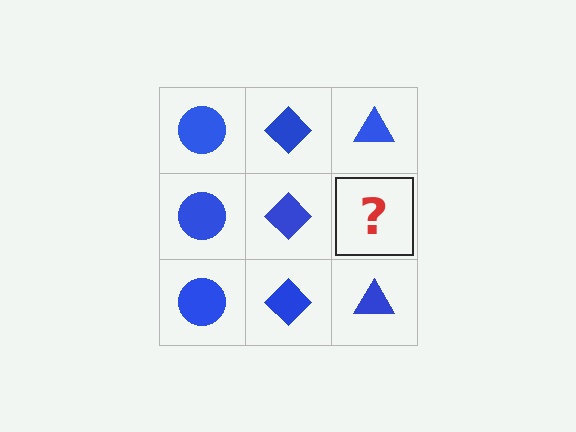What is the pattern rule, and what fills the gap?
The rule is that each column has a consistent shape. The gap should be filled with a blue triangle.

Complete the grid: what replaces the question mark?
The question mark should be replaced with a blue triangle.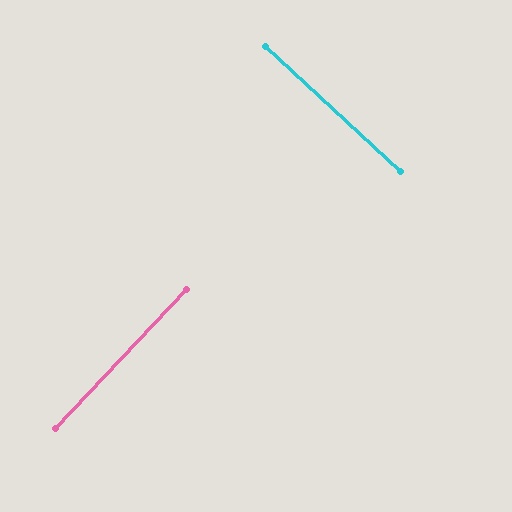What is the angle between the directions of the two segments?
Approximately 90 degrees.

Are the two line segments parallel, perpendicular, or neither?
Perpendicular — they meet at approximately 90°.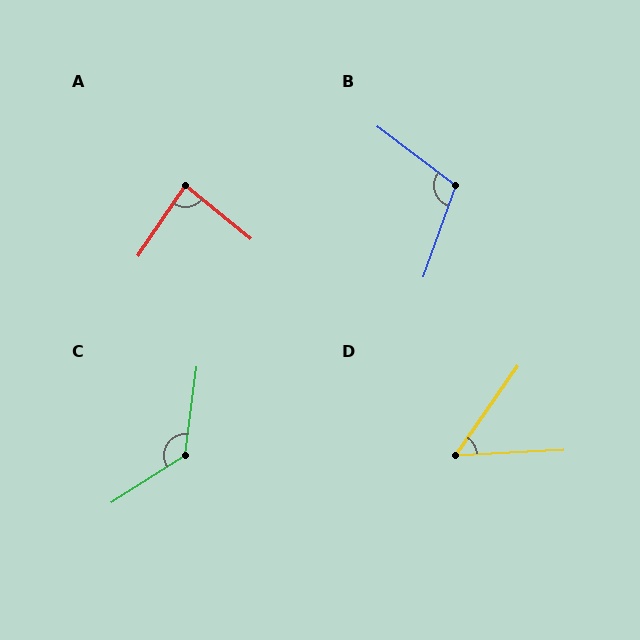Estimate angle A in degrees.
Approximately 85 degrees.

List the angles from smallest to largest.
D (52°), A (85°), B (107°), C (130°).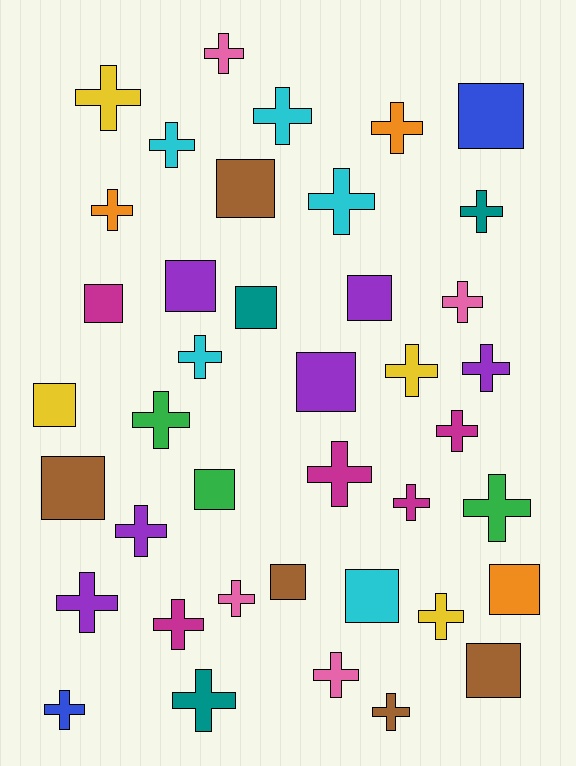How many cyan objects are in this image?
There are 5 cyan objects.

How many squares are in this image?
There are 14 squares.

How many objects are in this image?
There are 40 objects.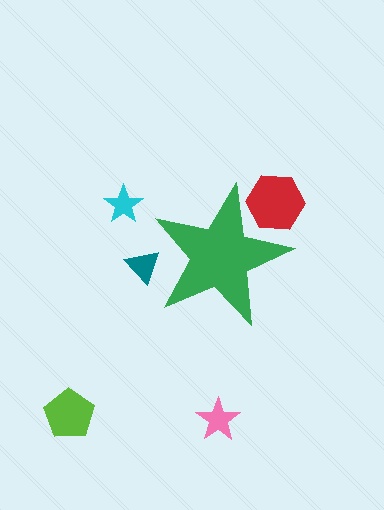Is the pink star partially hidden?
No, the pink star is fully visible.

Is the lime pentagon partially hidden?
No, the lime pentagon is fully visible.